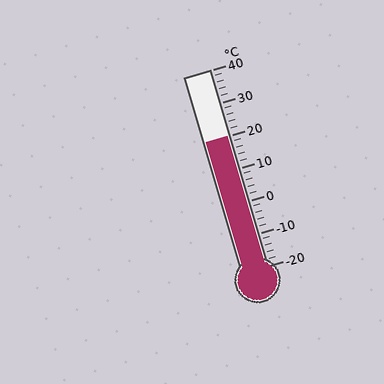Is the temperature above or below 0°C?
The temperature is above 0°C.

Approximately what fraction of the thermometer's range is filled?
The thermometer is filled to approximately 65% of its range.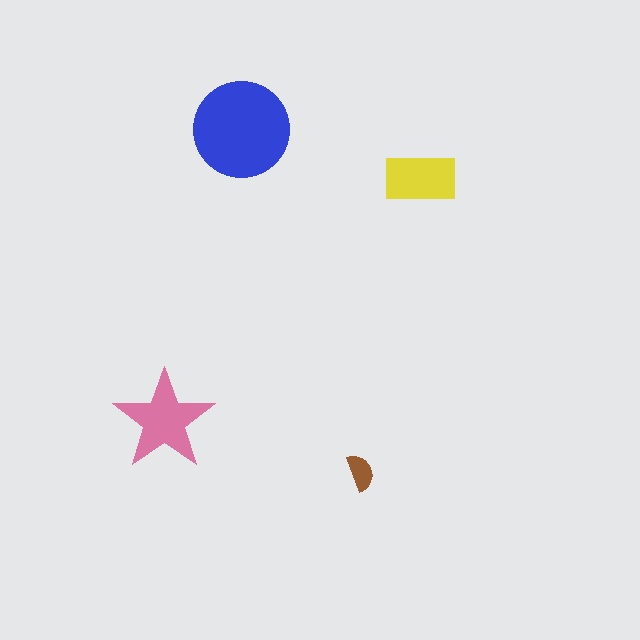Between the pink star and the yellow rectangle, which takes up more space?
The pink star.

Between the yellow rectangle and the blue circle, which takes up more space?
The blue circle.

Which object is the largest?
The blue circle.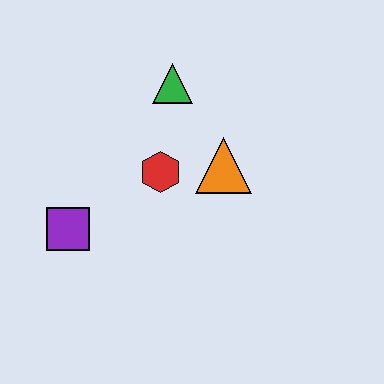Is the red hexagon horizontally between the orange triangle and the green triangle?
No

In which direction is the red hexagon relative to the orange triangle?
The red hexagon is to the left of the orange triangle.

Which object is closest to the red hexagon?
The orange triangle is closest to the red hexagon.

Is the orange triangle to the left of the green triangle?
No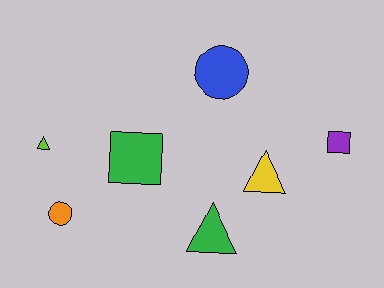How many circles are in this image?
There are 2 circles.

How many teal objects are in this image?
There are no teal objects.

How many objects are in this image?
There are 7 objects.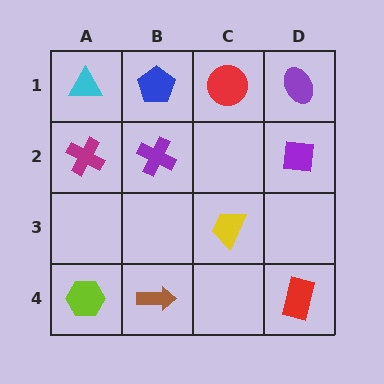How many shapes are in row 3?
1 shape.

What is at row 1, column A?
A cyan triangle.